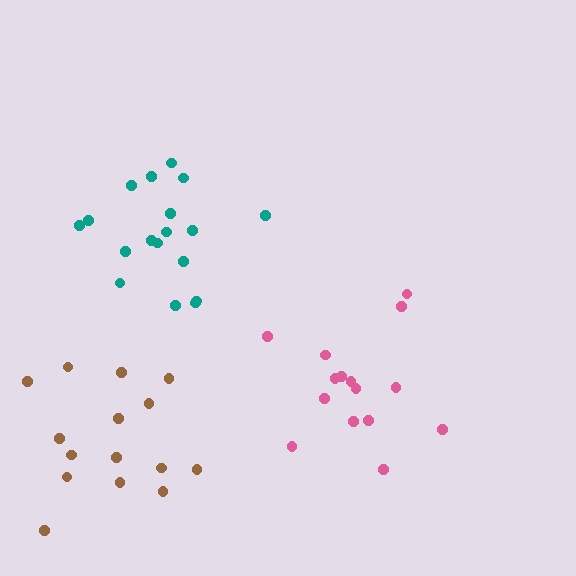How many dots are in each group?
Group 1: 15 dots, Group 2: 18 dots, Group 3: 15 dots (48 total).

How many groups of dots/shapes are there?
There are 3 groups.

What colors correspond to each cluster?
The clusters are colored: pink, teal, brown.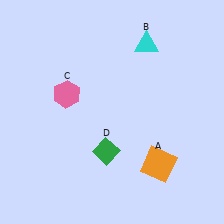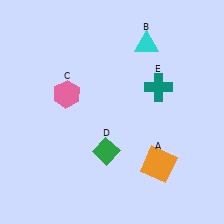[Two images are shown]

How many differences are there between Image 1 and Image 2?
There is 1 difference between the two images.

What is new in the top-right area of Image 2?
A teal cross (E) was added in the top-right area of Image 2.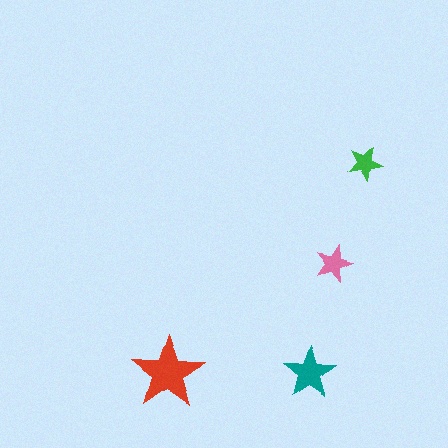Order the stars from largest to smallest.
the red one, the teal one, the pink one, the green one.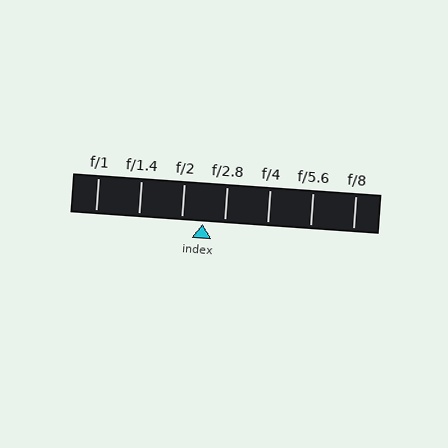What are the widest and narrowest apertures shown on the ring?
The widest aperture shown is f/1 and the narrowest is f/8.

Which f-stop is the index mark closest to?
The index mark is closest to f/2.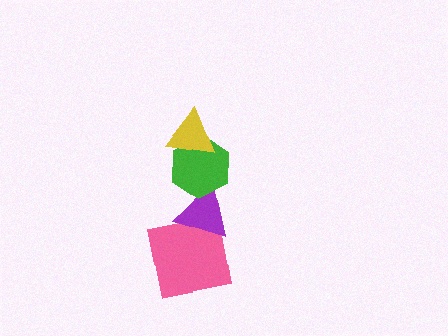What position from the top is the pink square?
The pink square is 4th from the top.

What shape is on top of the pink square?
The purple triangle is on top of the pink square.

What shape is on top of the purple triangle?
The green hexagon is on top of the purple triangle.